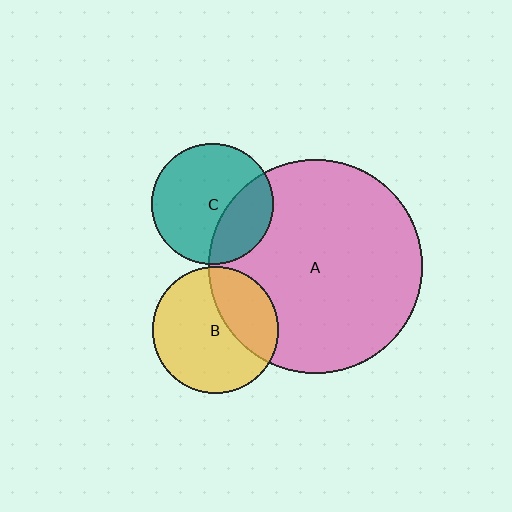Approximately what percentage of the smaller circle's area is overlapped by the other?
Approximately 30%.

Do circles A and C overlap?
Yes.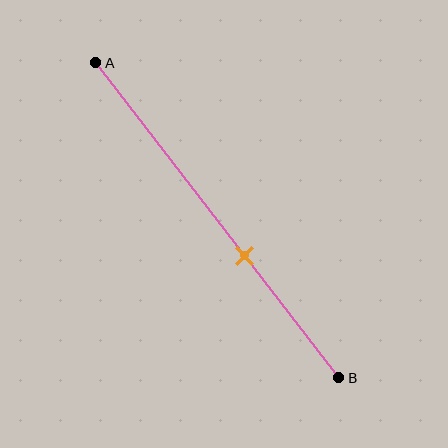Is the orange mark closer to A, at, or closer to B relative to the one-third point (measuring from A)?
The orange mark is closer to point B than the one-third point of segment AB.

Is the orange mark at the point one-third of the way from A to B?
No, the mark is at about 60% from A, not at the 33% one-third point.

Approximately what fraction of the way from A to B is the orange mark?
The orange mark is approximately 60% of the way from A to B.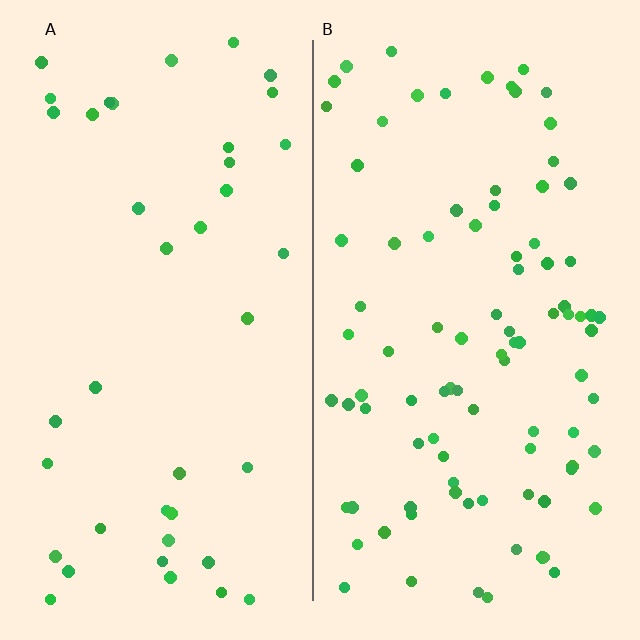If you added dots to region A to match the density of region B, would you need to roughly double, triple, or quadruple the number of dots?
Approximately double.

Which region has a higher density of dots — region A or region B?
B (the right).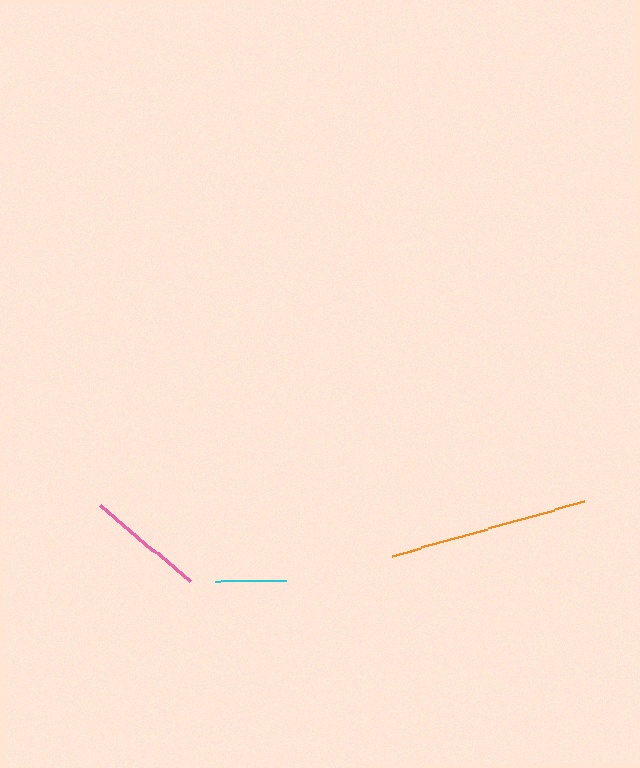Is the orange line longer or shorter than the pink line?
The orange line is longer than the pink line.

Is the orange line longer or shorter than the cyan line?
The orange line is longer than the cyan line.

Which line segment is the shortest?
The cyan line is the shortest at approximately 71 pixels.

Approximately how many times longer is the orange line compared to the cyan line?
The orange line is approximately 2.8 times the length of the cyan line.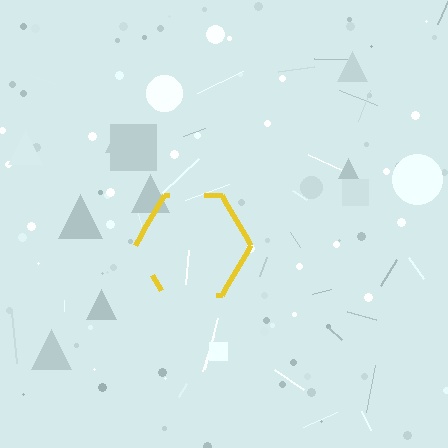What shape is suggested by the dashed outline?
The dashed outline suggests a hexagon.